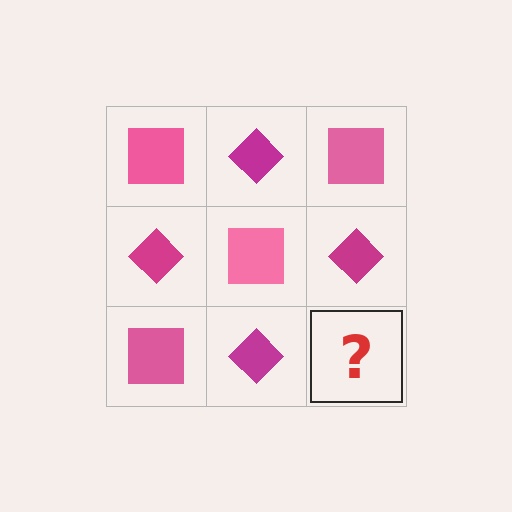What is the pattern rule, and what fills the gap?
The rule is that it alternates pink square and magenta diamond in a checkerboard pattern. The gap should be filled with a pink square.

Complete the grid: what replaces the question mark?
The question mark should be replaced with a pink square.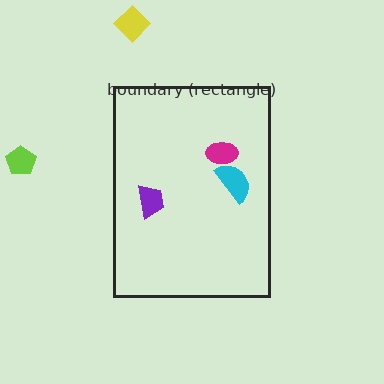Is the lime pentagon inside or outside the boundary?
Outside.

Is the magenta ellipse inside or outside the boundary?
Inside.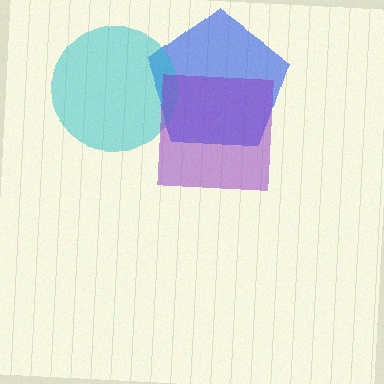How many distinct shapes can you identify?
There are 3 distinct shapes: a blue pentagon, a cyan circle, a purple square.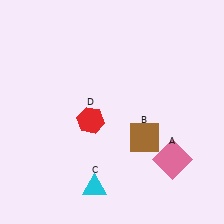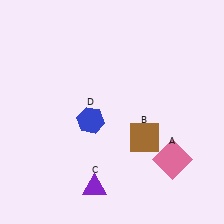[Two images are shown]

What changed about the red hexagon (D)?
In Image 1, D is red. In Image 2, it changed to blue.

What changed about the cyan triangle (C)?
In Image 1, C is cyan. In Image 2, it changed to purple.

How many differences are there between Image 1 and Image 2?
There are 2 differences between the two images.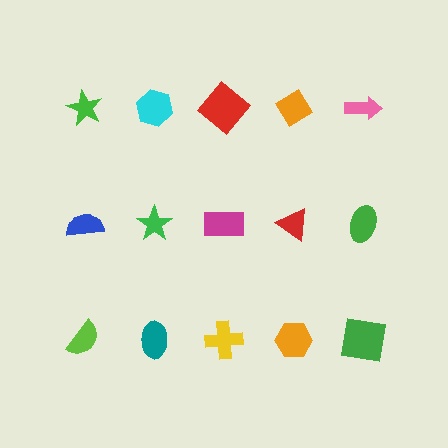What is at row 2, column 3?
A magenta rectangle.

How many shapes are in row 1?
5 shapes.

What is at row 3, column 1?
A lime semicircle.